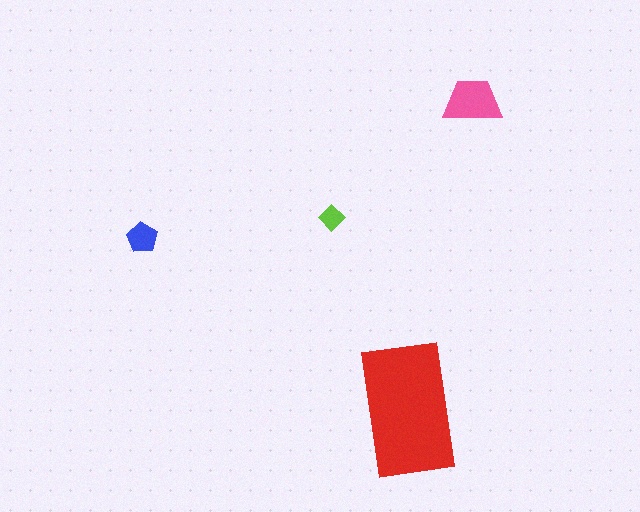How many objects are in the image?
There are 4 objects in the image.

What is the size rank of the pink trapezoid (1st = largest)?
2nd.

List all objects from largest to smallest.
The red rectangle, the pink trapezoid, the blue pentagon, the lime diamond.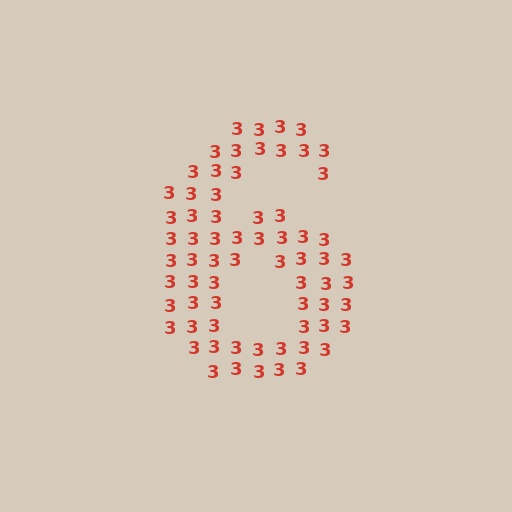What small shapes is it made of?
It is made of small digit 3's.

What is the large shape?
The large shape is the digit 6.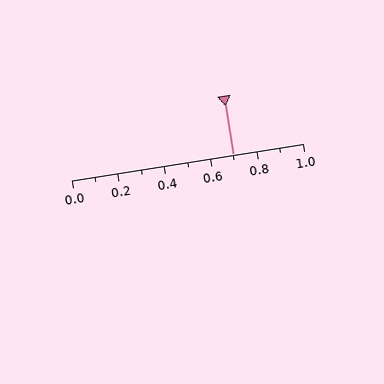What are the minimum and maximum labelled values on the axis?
The axis runs from 0.0 to 1.0.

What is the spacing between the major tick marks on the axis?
The major ticks are spaced 0.2 apart.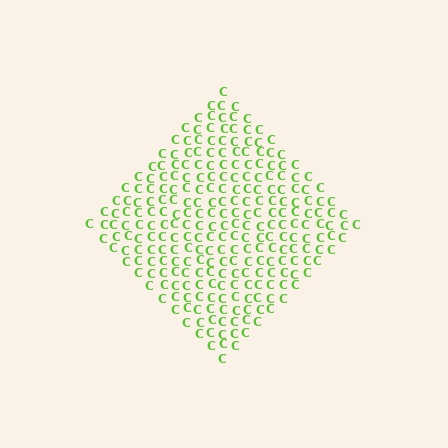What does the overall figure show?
The overall figure shows a diamond.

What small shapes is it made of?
It is made of small letter C's.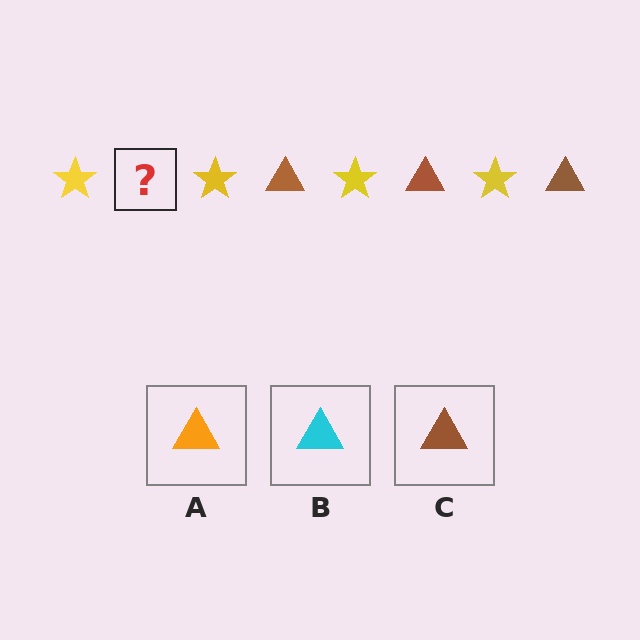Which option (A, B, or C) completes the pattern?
C.